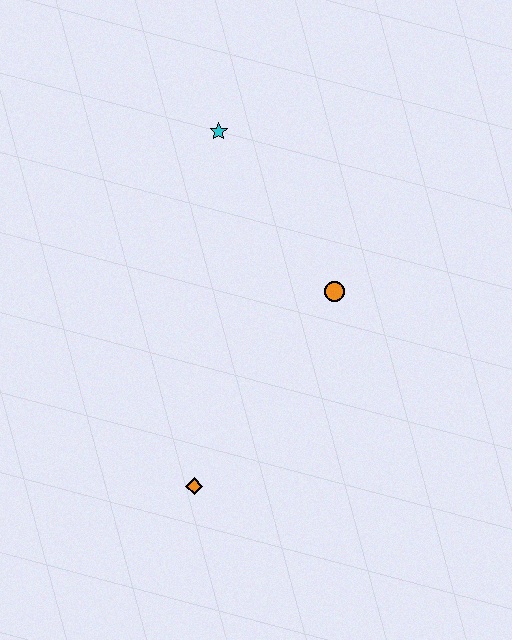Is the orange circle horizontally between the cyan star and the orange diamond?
No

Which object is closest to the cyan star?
The orange circle is closest to the cyan star.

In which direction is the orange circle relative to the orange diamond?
The orange circle is above the orange diamond.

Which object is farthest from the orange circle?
The orange diamond is farthest from the orange circle.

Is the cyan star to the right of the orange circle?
No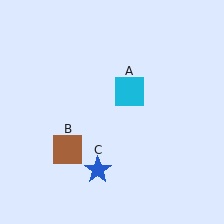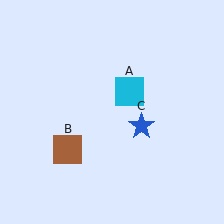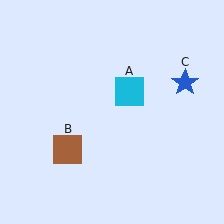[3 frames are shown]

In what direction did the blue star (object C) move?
The blue star (object C) moved up and to the right.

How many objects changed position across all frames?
1 object changed position: blue star (object C).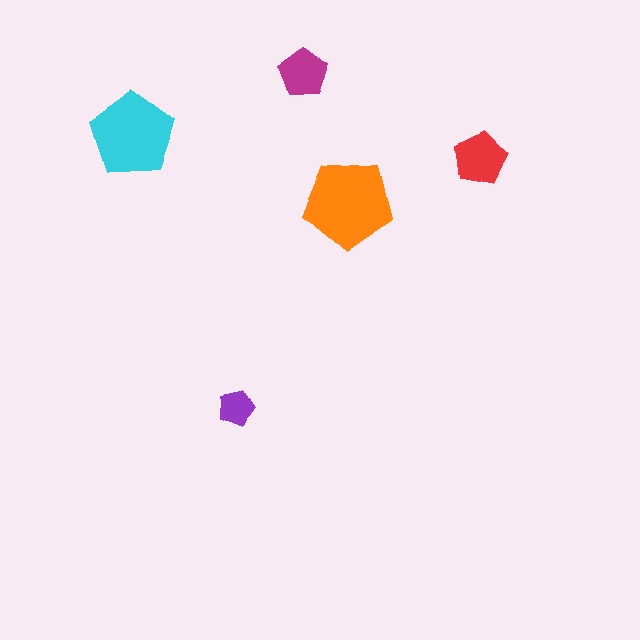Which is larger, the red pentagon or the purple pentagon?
The red one.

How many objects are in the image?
There are 5 objects in the image.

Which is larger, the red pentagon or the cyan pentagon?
The cyan one.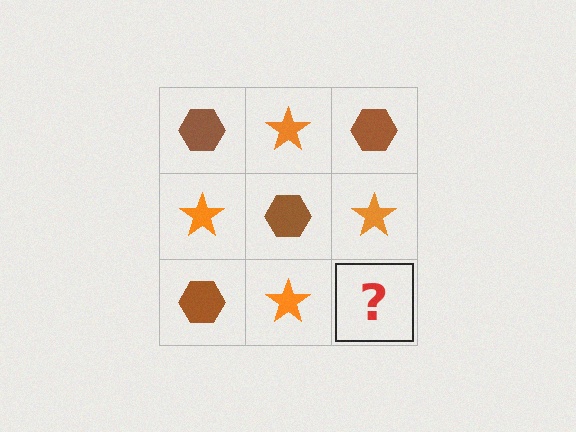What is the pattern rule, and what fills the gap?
The rule is that it alternates brown hexagon and orange star in a checkerboard pattern. The gap should be filled with a brown hexagon.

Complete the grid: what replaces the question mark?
The question mark should be replaced with a brown hexagon.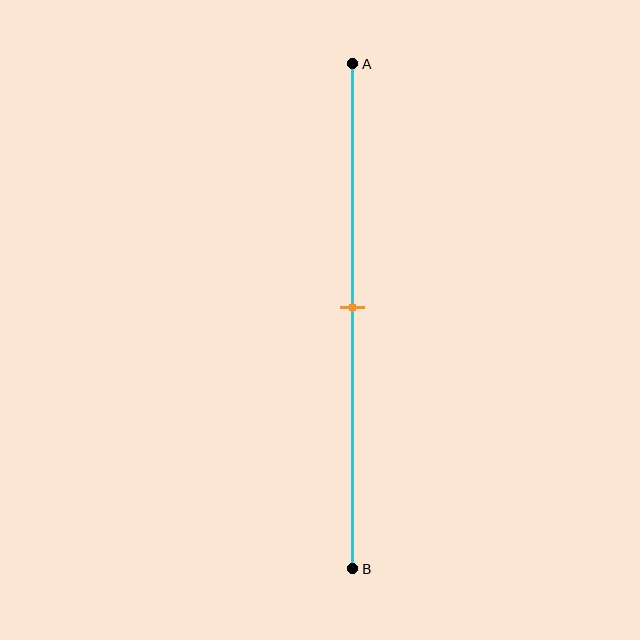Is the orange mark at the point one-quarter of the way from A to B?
No, the mark is at about 50% from A, not at the 25% one-quarter point.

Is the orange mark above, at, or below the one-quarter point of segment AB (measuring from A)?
The orange mark is below the one-quarter point of segment AB.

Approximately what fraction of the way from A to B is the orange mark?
The orange mark is approximately 50% of the way from A to B.